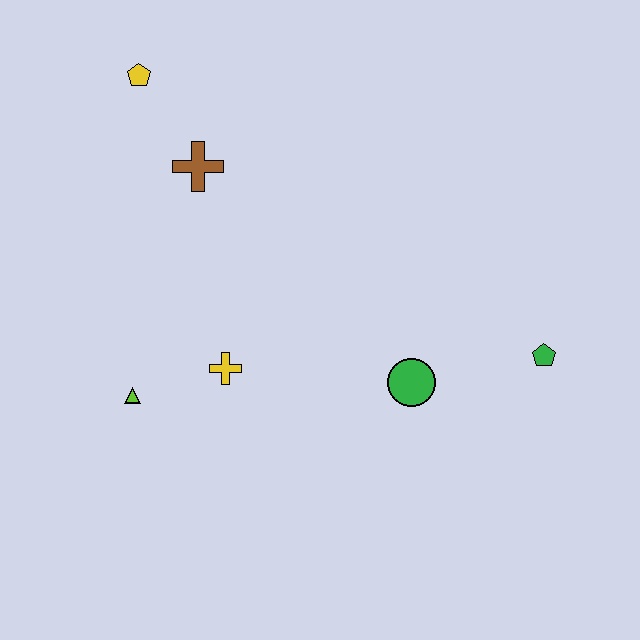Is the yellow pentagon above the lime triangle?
Yes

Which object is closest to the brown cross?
The yellow pentagon is closest to the brown cross.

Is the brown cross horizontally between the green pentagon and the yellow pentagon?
Yes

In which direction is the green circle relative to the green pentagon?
The green circle is to the left of the green pentagon.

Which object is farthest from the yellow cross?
The green pentagon is farthest from the yellow cross.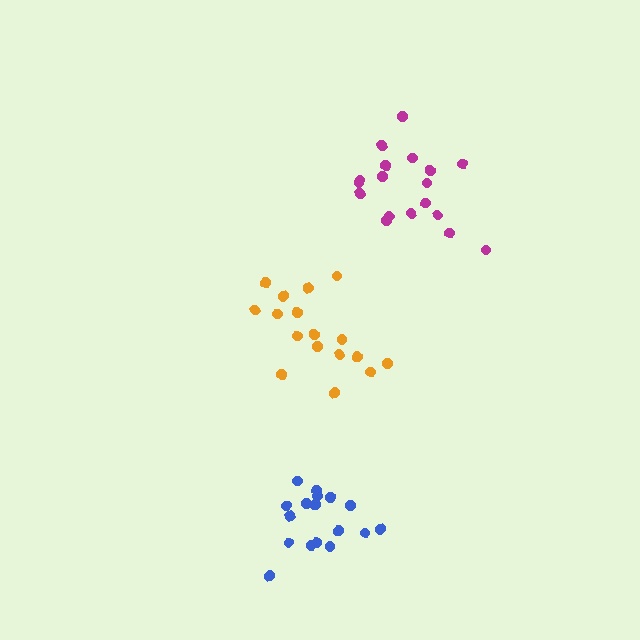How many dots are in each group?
Group 1: 17 dots, Group 2: 18 dots, Group 3: 17 dots (52 total).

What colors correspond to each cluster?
The clusters are colored: orange, magenta, blue.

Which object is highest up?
The magenta cluster is topmost.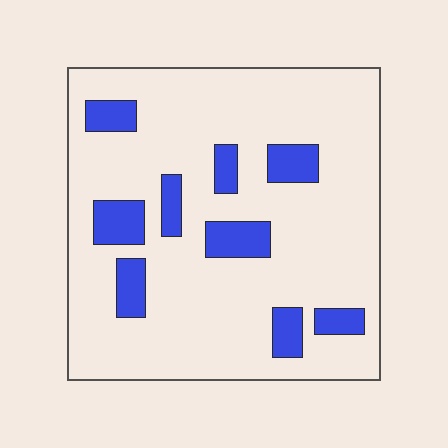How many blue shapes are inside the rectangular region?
9.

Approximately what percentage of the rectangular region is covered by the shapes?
Approximately 15%.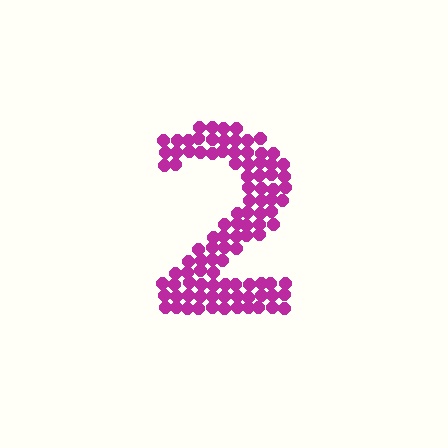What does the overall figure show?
The overall figure shows the digit 2.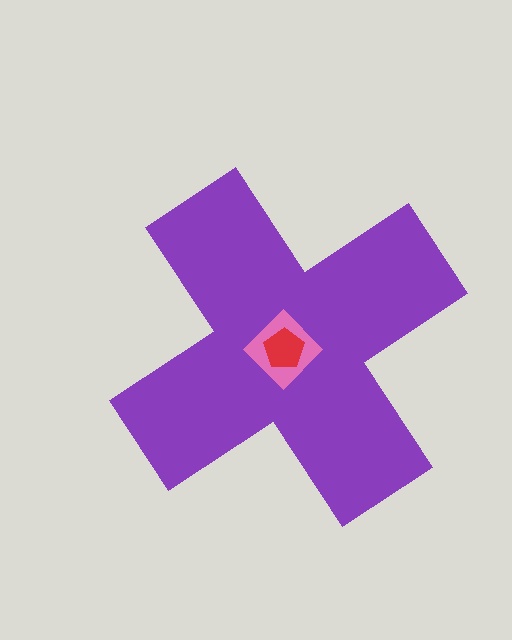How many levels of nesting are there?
3.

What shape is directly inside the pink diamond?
The red pentagon.